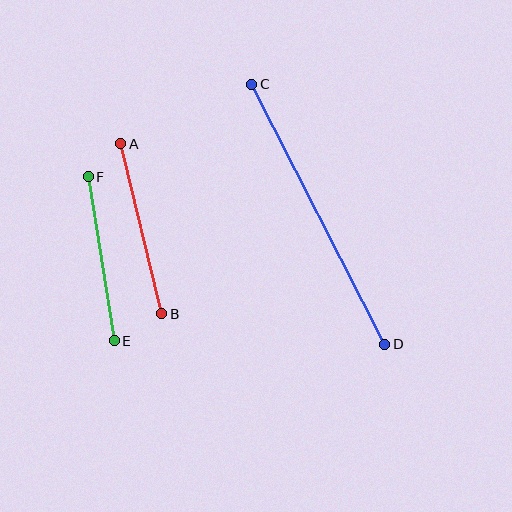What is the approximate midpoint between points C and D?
The midpoint is at approximately (318, 214) pixels.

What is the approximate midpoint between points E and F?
The midpoint is at approximately (101, 259) pixels.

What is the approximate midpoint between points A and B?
The midpoint is at approximately (141, 229) pixels.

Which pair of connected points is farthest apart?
Points C and D are farthest apart.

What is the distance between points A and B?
The distance is approximately 175 pixels.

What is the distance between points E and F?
The distance is approximately 166 pixels.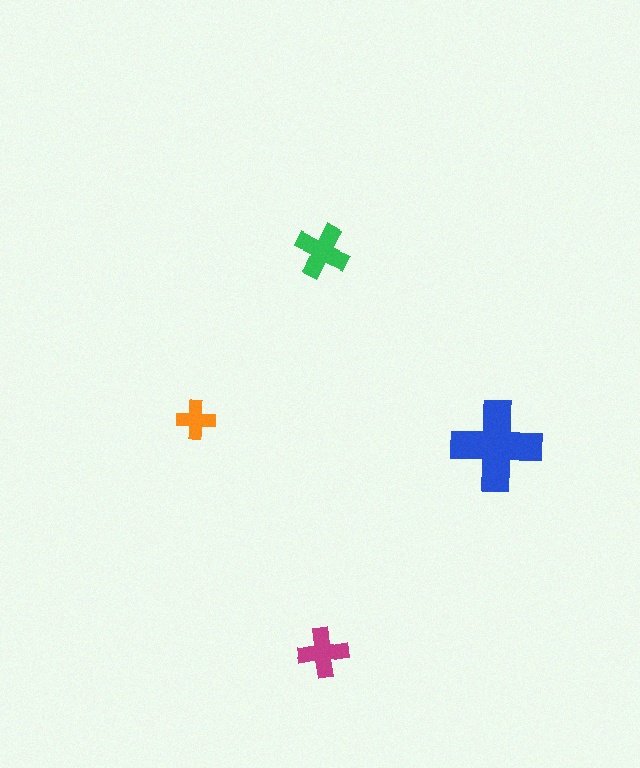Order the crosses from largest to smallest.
the blue one, the green one, the magenta one, the orange one.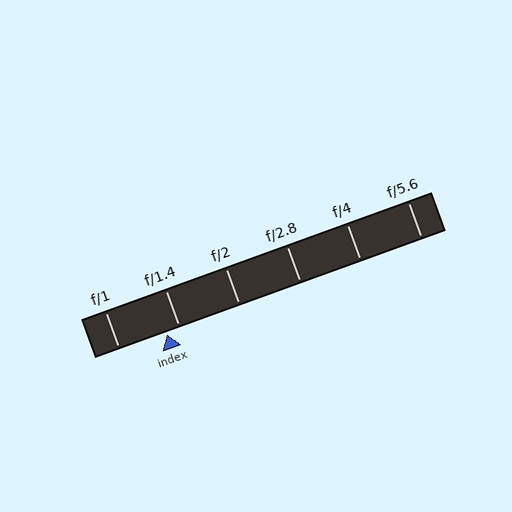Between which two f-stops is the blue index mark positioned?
The index mark is between f/1 and f/1.4.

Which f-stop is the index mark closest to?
The index mark is closest to f/1.4.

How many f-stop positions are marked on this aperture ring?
There are 6 f-stop positions marked.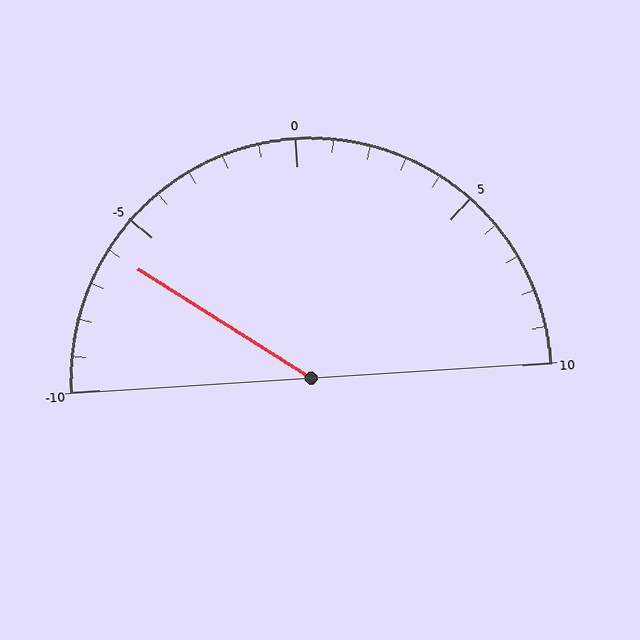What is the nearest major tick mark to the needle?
The nearest major tick mark is -5.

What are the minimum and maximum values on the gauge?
The gauge ranges from -10 to 10.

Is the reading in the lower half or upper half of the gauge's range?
The reading is in the lower half of the range (-10 to 10).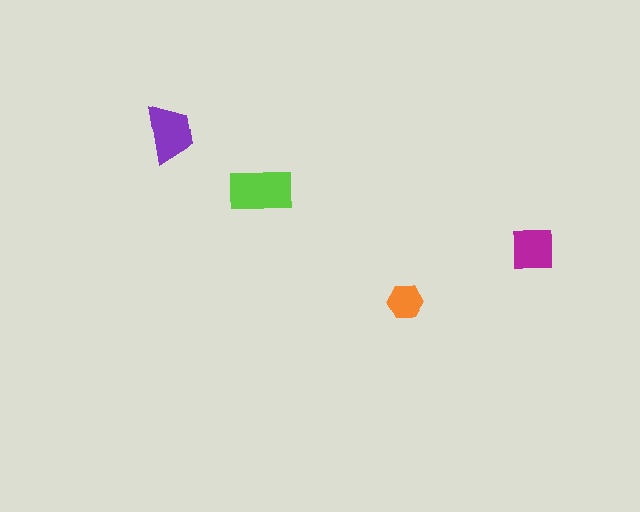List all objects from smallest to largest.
The orange hexagon, the magenta square, the purple trapezoid, the lime rectangle.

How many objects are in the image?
There are 4 objects in the image.